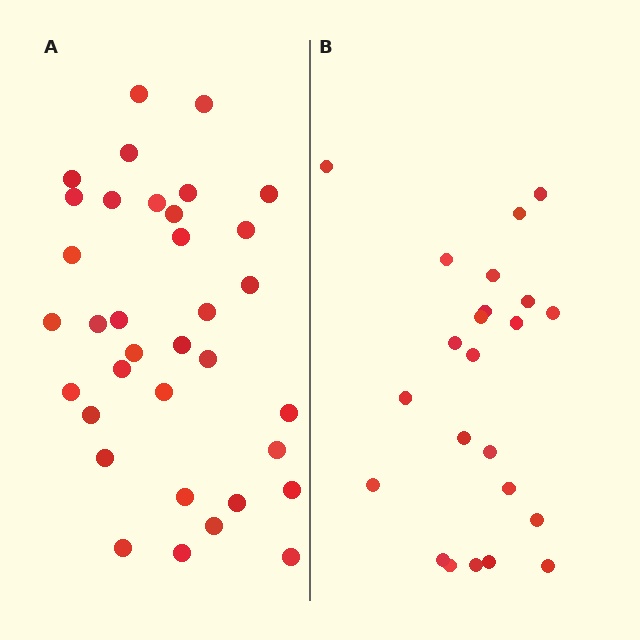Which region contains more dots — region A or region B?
Region A (the left region) has more dots.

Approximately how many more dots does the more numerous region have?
Region A has roughly 12 or so more dots than region B.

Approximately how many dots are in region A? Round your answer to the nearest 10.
About 40 dots. (The exact count is 35, which rounds to 40.)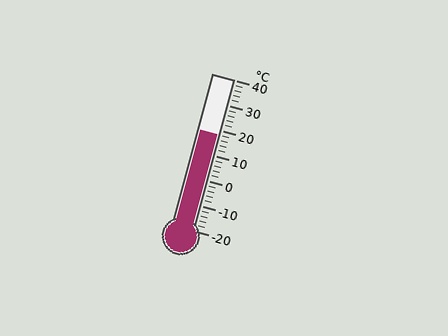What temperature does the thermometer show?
The thermometer shows approximately 18°C.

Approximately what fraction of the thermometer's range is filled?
The thermometer is filled to approximately 65% of its range.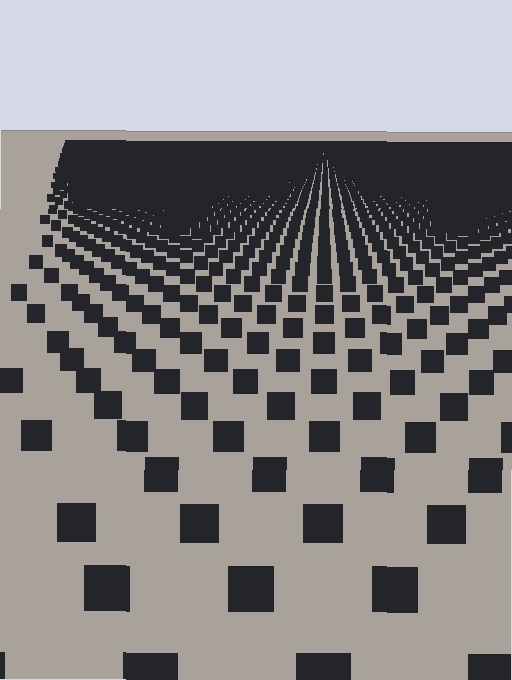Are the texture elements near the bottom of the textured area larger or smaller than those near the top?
Larger. Near the bottom, elements are closer to the viewer and appear at a bigger on-screen size.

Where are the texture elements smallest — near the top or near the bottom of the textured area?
Near the top.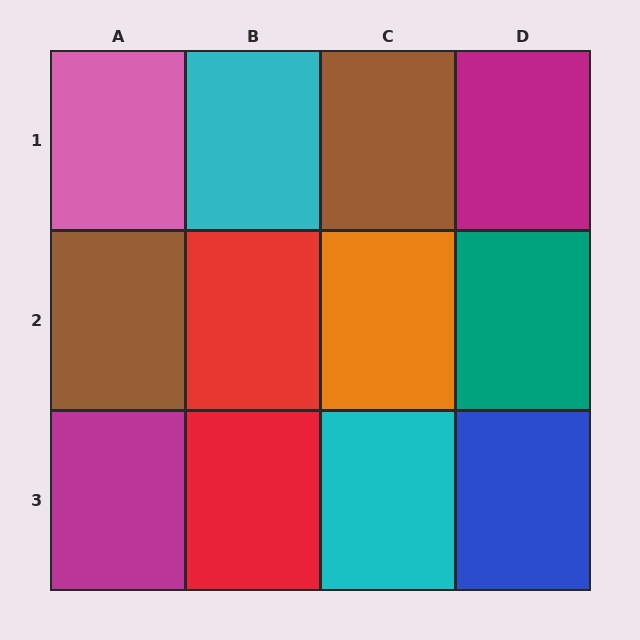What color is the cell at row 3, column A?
Magenta.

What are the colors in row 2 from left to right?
Brown, red, orange, teal.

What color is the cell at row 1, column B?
Cyan.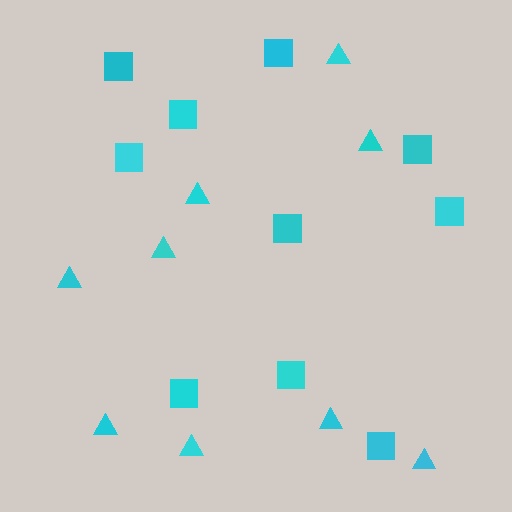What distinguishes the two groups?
There are 2 groups: one group of triangles (9) and one group of squares (10).